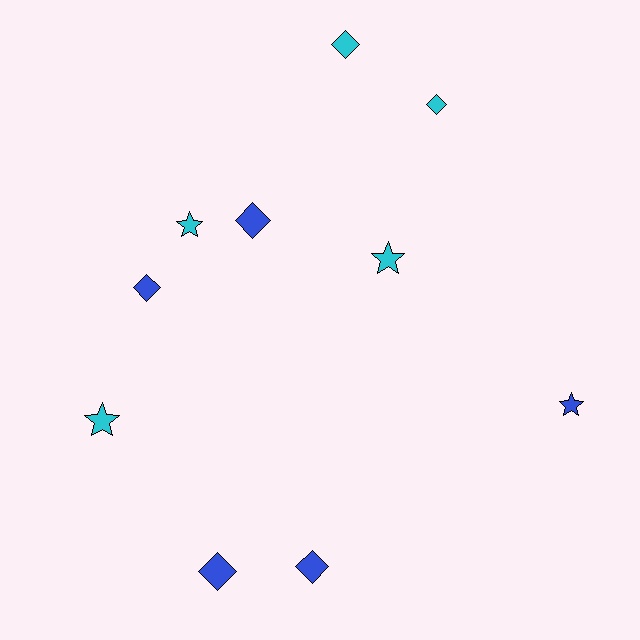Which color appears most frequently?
Blue, with 5 objects.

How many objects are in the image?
There are 10 objects.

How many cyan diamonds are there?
There are 2 cyan diamonds.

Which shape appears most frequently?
Diamond, with 6 objects.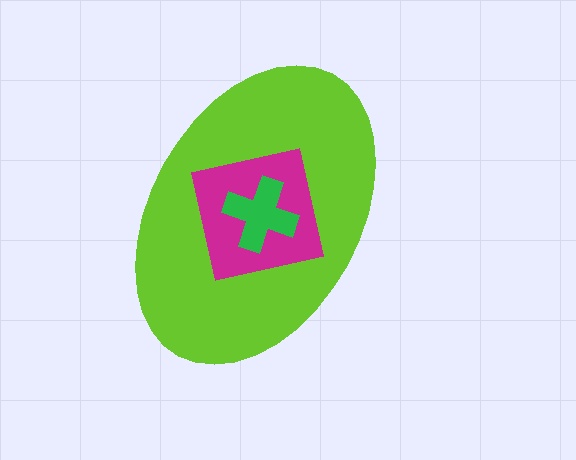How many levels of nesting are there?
3.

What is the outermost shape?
The lime ellipse.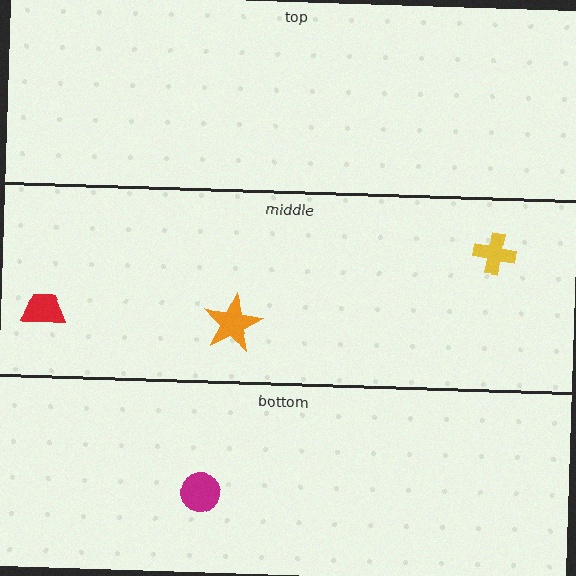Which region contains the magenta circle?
The bottom region.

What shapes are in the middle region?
The yellow cross, the red trapezoid, the orange star.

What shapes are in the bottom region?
The magenta circle.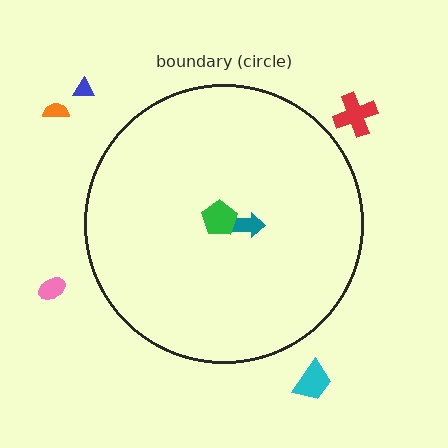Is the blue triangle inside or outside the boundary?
Outside.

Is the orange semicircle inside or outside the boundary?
Outside.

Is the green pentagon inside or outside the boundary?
Inside.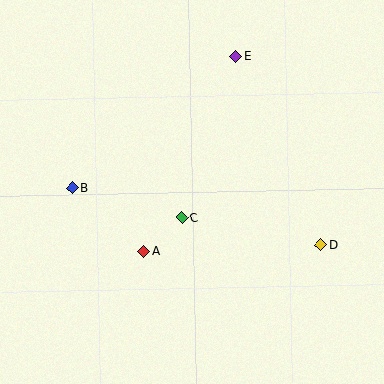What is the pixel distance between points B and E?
The distance between B and E is 210 pixels.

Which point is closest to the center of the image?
Point C at (182, 218) is closest to the center.